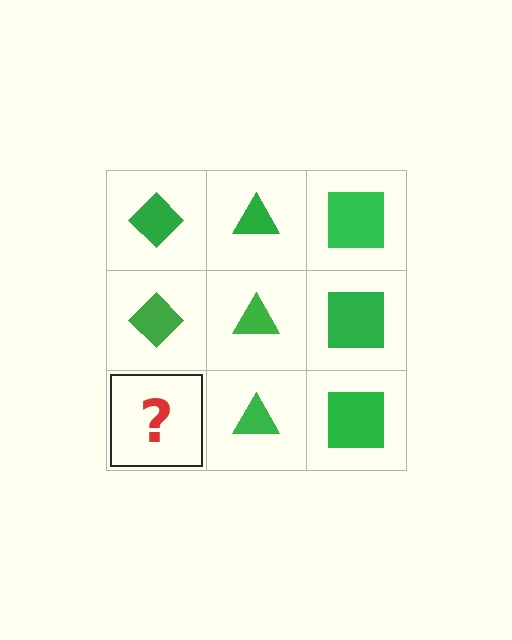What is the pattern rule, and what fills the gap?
The rule is that each column has a consistent shape. The gap should be filled with a green diamond.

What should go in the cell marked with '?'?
The missing cell should contain a green diamond.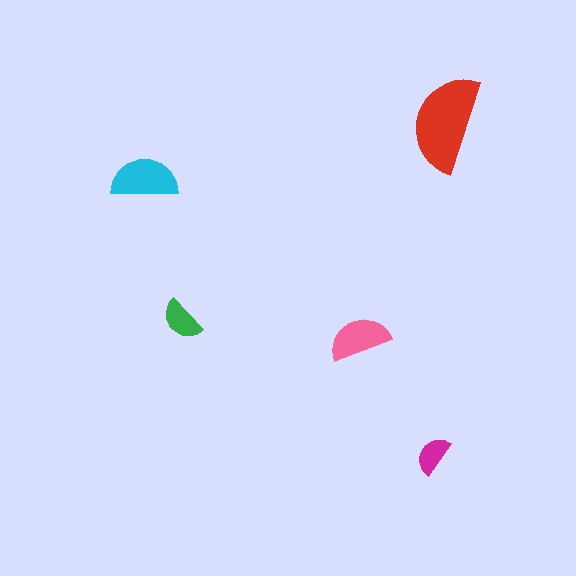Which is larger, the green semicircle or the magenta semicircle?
The green one.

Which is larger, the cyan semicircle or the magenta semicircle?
The cyan one.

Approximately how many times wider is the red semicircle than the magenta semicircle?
About 2.5 times wider.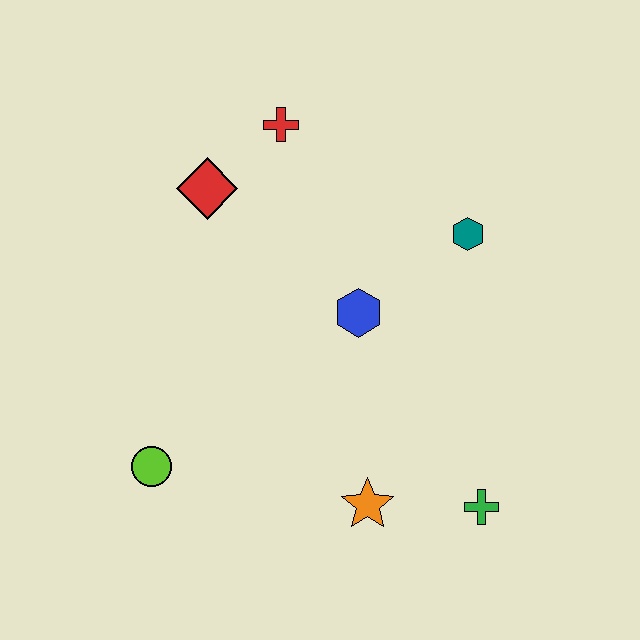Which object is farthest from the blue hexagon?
The lime circle is farthest from the blue hexagon.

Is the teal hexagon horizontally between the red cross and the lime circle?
No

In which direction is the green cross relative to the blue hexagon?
The green cross is below the blue hexagon.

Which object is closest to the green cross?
The orange star is closest to the green cross.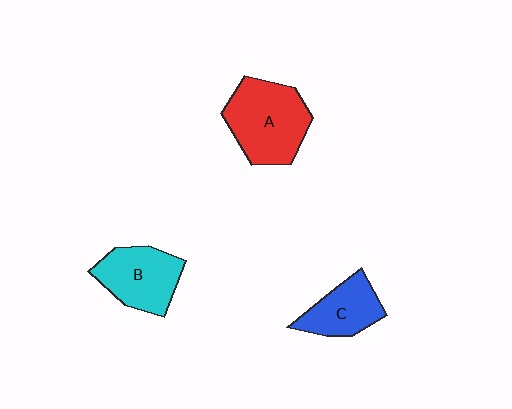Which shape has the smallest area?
Shape C (blue).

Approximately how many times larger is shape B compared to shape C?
Approximately 1.3 times.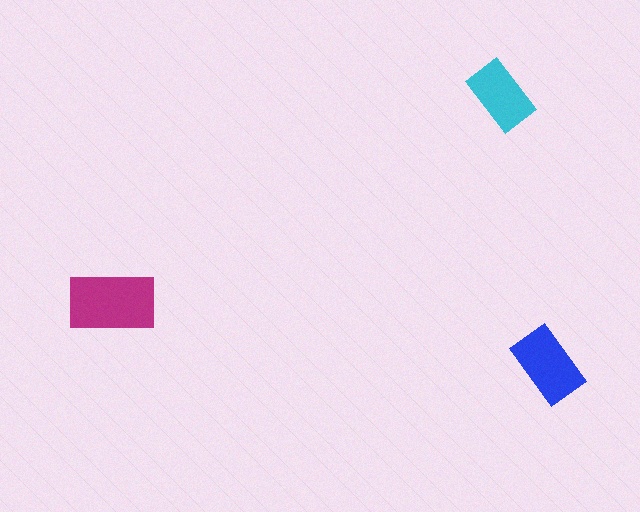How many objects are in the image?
There are 3 objects in the image.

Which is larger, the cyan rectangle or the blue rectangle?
The blue one.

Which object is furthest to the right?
The blue rectangle is rightmost.